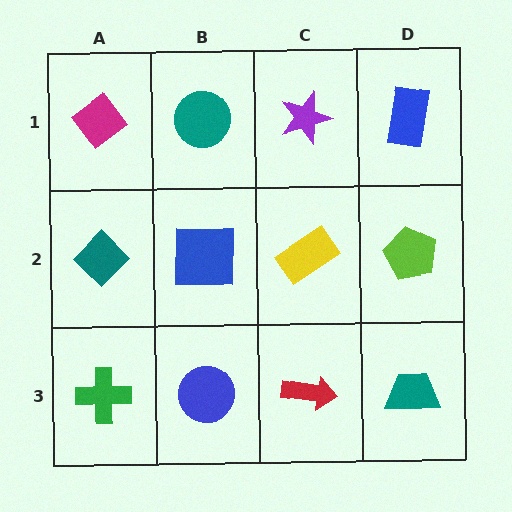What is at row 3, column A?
A green cross.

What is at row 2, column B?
A blue square.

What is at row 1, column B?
A teal circle.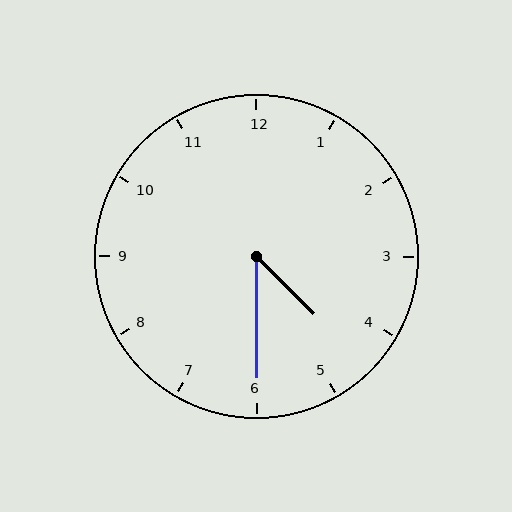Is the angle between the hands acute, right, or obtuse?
It is acute.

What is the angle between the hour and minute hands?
Approximately 45 degrees.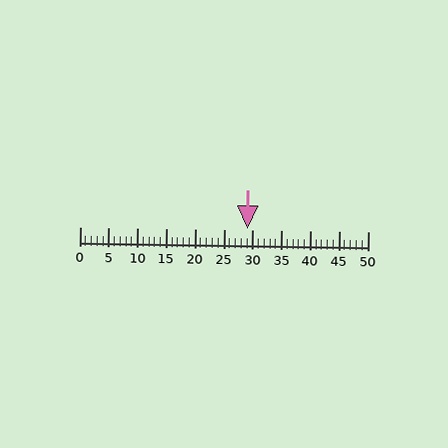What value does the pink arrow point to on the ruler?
The pink arrow points to approximately 29.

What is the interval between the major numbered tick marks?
The major tick marks are spaced 5 units apart.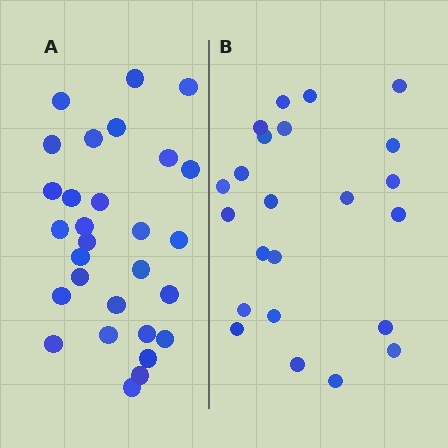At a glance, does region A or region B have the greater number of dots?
Region A (the left region) has more dots.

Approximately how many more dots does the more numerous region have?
Region A has about 6 more dots than region B.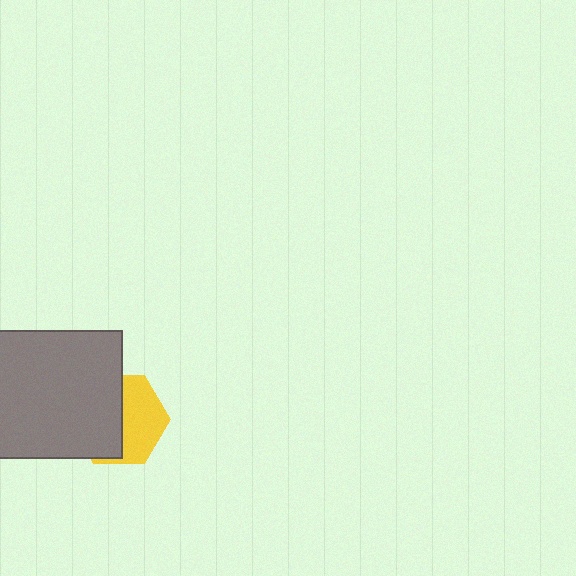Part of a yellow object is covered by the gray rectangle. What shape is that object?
It is a hexagon.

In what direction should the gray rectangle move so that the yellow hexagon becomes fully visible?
The gray rectangle should move left. That is the shortest direction to clear the overlap and leave the yellow hexagon fully visible.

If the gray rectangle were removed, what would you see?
You would see the complete yellow hexagon.